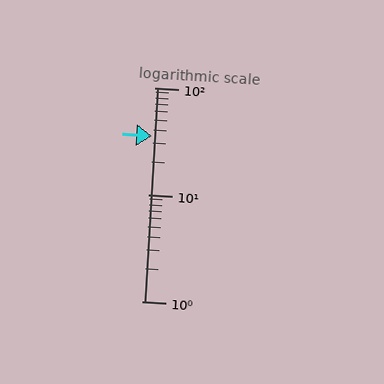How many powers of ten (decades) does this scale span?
The scale spans 2 decades, from 1 to 100.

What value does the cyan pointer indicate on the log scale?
The pointer indicates approximately 35.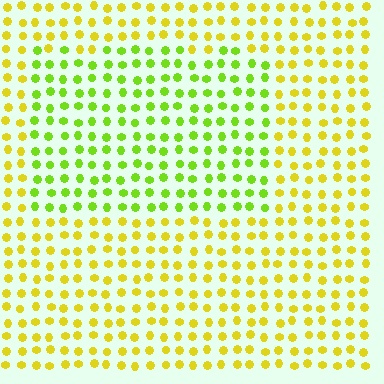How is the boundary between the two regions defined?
The boundary is defined purely by a slight shift in hue (about 36 degrees). Spacing, size, and orientation are identical on both sides.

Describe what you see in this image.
The image is filled with small yellow elements in a uniform arrangement. A rectangle-shaped region is visible where the elements are tinted to a slightly different hue, forming a subtle color boundary.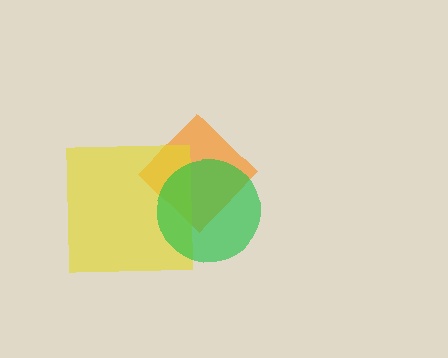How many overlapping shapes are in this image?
There are 3 overlapping shapes in the image.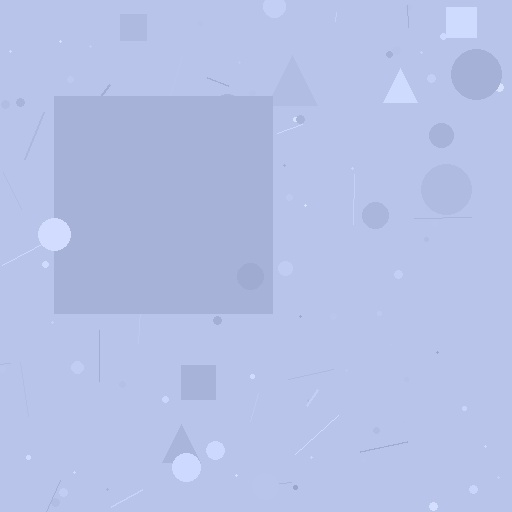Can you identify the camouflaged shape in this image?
The camouflaged shape is a square.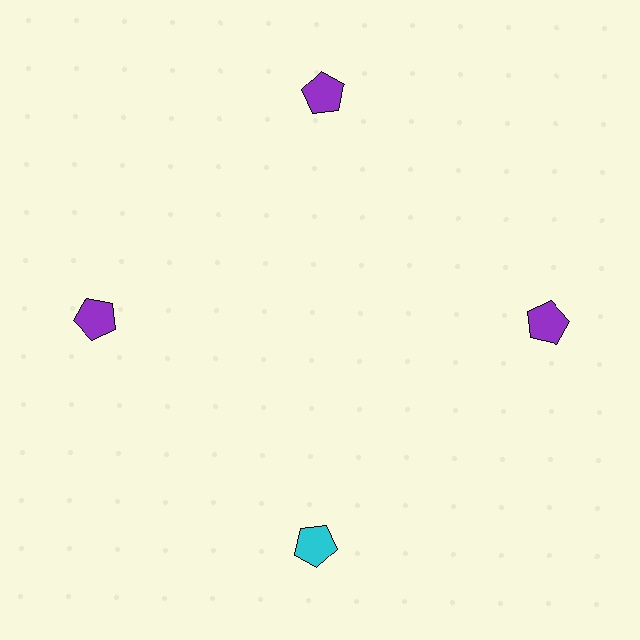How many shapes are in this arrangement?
There are 4 shapes arranged in a ring pattern.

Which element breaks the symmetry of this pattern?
The cyan pentagon at roughly the 6 o'clock position breaks the symmetry. All other shapes are purple pentagons.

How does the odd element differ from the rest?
It has a different color: cyan instead of purple.